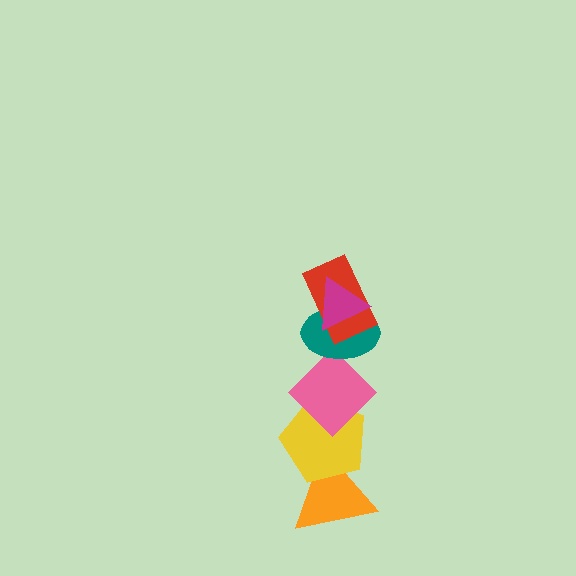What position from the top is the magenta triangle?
The magenta triangle is 1st from the top.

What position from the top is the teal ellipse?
The teal ellipse is 3rd from the top.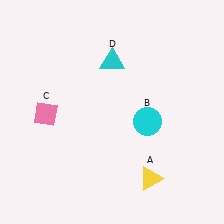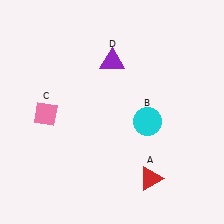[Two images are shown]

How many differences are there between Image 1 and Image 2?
There are 2 differences between the two images.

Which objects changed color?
A changed from yellow to red. D changed from cyan to purple.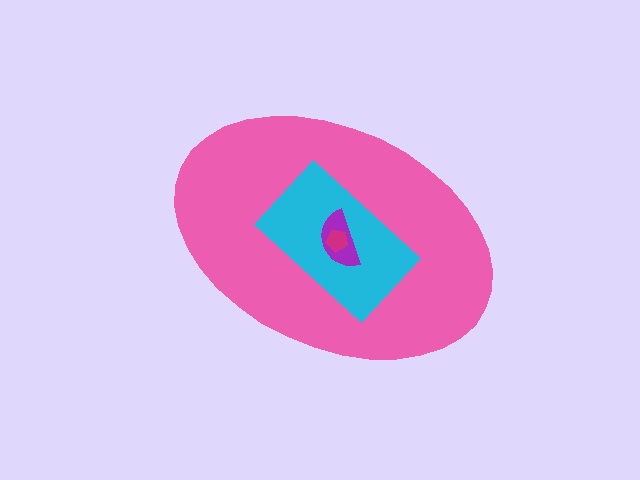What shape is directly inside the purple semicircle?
The magenta pentagon.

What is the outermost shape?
The pink ellipse.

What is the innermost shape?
The magenta pentagon.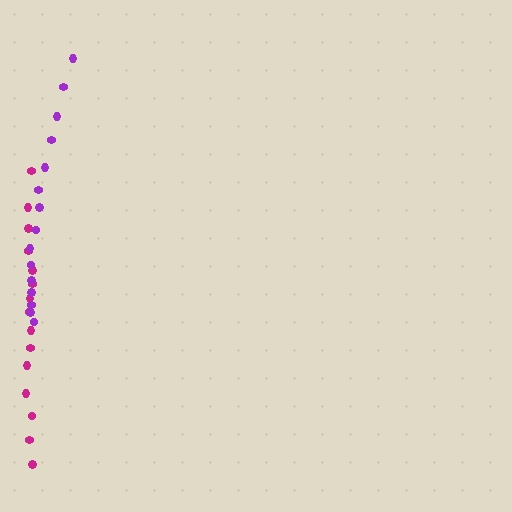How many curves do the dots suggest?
There are 2 distinct paths.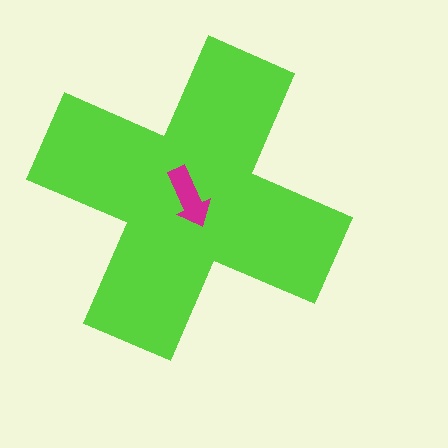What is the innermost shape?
The magenta arrow.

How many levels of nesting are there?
2.